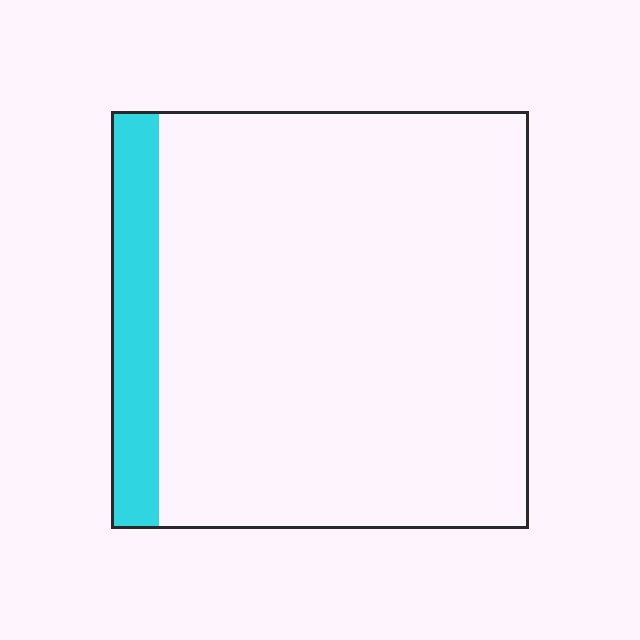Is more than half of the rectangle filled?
No.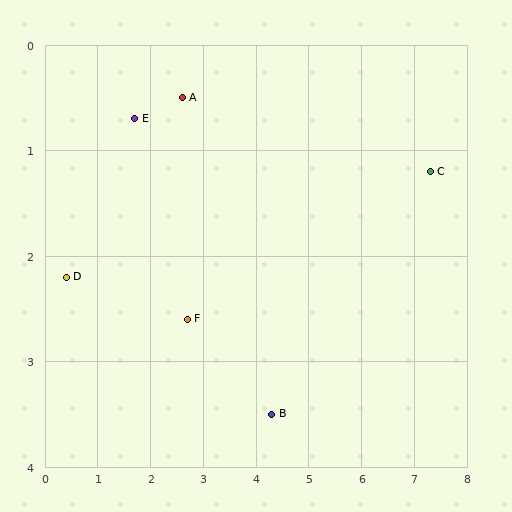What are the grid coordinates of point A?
Point A is at approximately (2.6, 0.5).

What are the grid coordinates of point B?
Point B is at approximately (4.3, 3.5).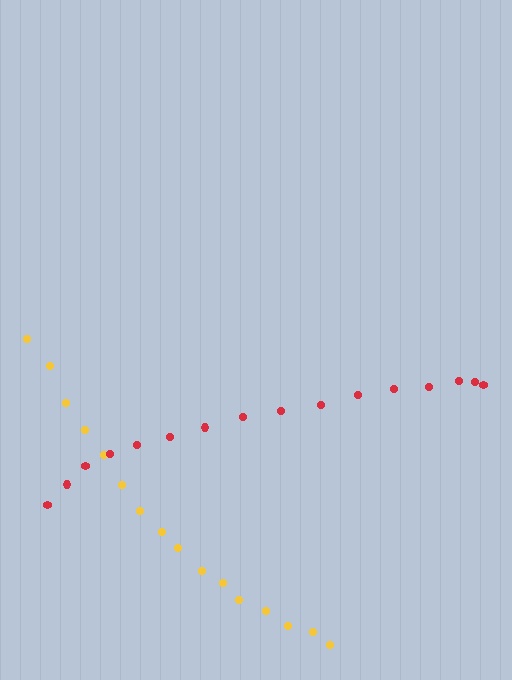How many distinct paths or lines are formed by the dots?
There are 2 distinct paths.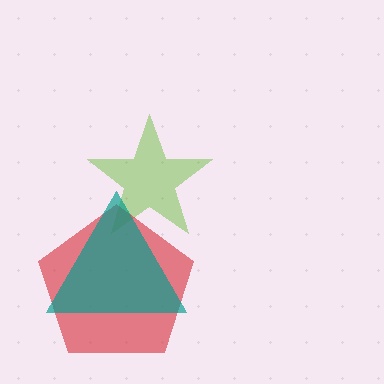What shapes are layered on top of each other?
The layered shapes are: a lime star, a red pentagon, a teal triangle.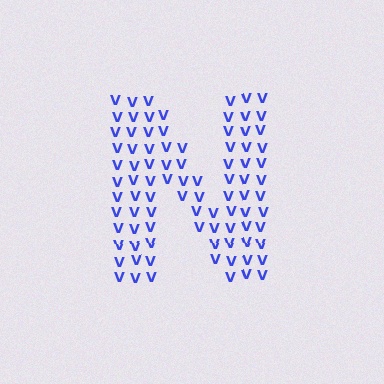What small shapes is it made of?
It is made of small letter V's.